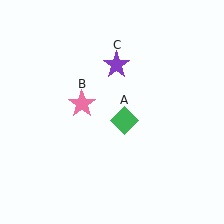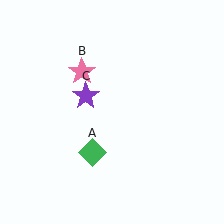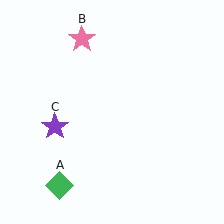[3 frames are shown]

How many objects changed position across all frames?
3 objects changed position: green diamond (object A), pink star (object B), purple star (object C).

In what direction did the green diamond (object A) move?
The green diamond (object A) moved down and to the left.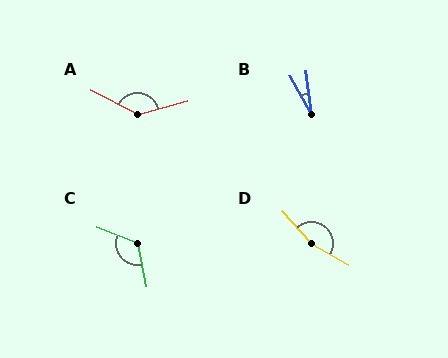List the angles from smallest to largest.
B (23°), C (123°), A (137°), D (160°).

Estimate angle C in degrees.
Approximately 123 degrees.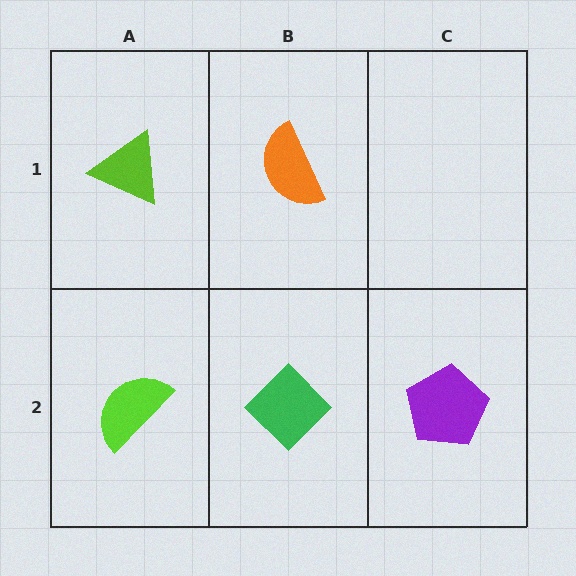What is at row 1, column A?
A lime triangle.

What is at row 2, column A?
A lime semicircle.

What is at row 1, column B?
An orange semicircle.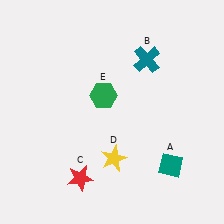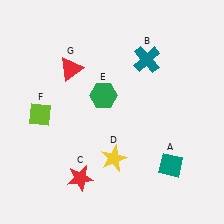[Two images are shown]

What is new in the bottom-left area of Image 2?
A lime diamond (F) was added in the bottom-left area of Image 2.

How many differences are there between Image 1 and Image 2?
There are 2 differences between the two images.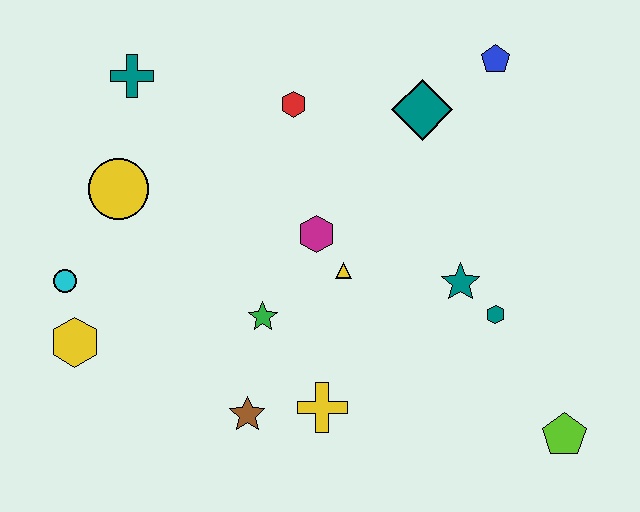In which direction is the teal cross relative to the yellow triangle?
The teal cross is to the left of the yellow triangle.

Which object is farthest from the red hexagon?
The lime pentagon is farthest from the red hexagon.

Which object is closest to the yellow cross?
The brown star is closest to the yellow cross.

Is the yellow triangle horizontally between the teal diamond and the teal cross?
Yes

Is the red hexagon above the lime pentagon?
Yes